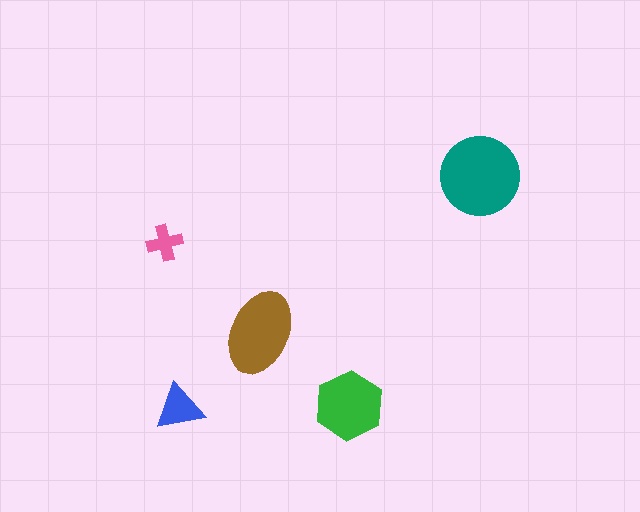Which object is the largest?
The teal circle.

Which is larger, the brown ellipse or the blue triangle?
The brown ellipse.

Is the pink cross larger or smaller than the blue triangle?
Smaller.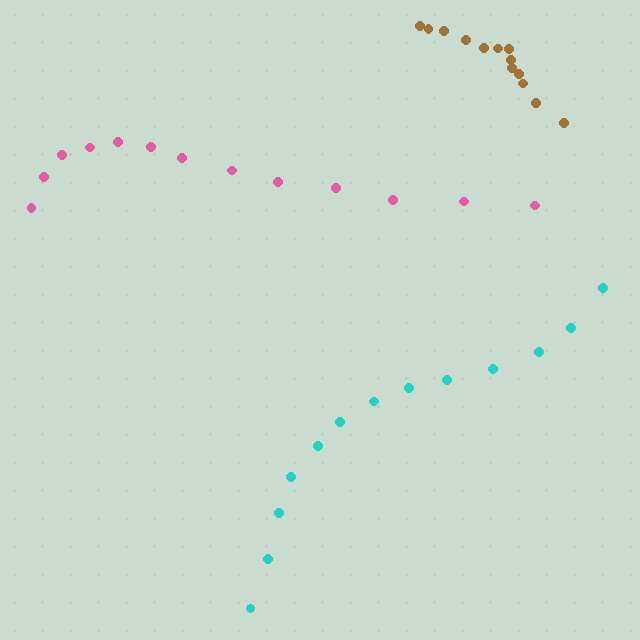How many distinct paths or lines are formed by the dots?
There are 3 distinct paths.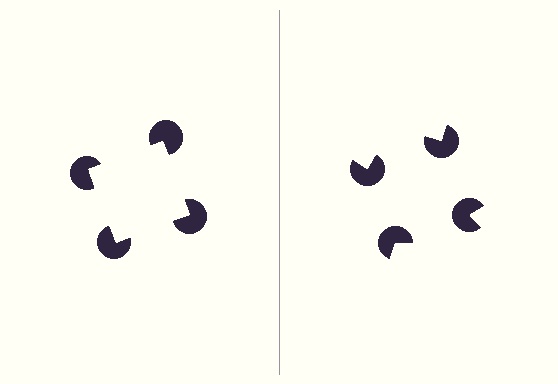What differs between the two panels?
The pac-man discs are positioned identically on both sides; only the wedge orientations differ. On the left they align to a square; on the right they are misaligned.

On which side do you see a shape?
An illusory square appears on the left side. On the right side the wedge cuts are rotated, so no coherent shape forms.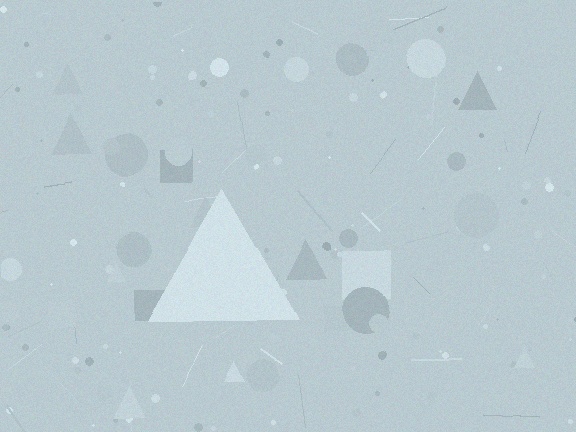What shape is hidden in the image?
A triangle is hidden in the image.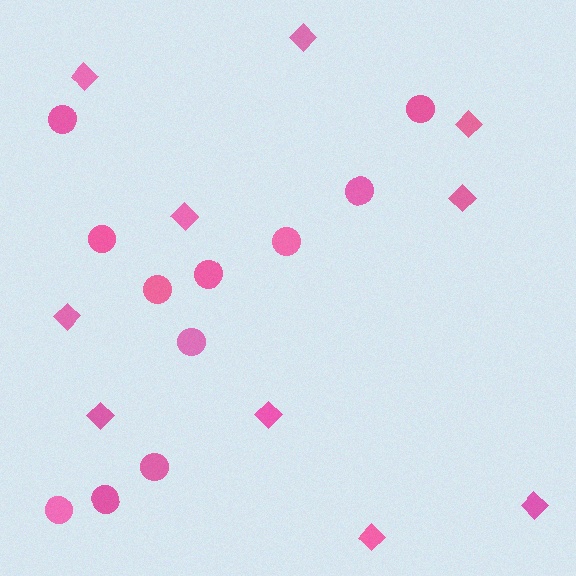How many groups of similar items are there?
There are 2 groups: one group of diamonds (10) and one group of circles (11).